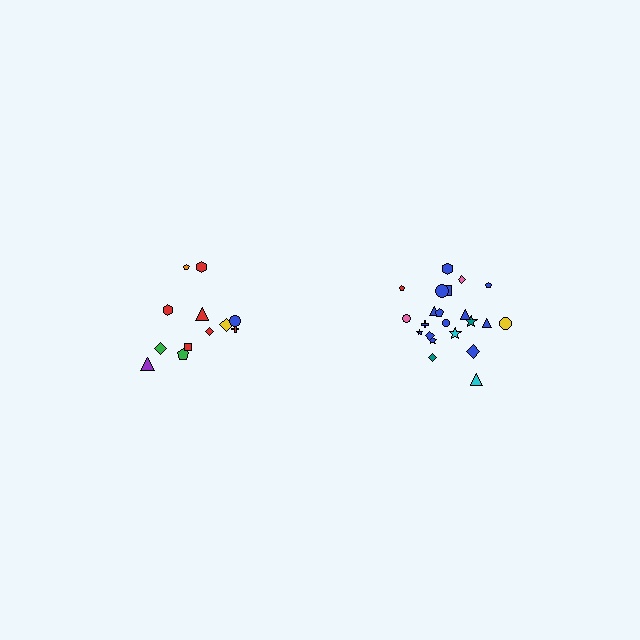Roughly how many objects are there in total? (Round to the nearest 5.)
Roughly 35 objects in total.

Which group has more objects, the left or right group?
The right group.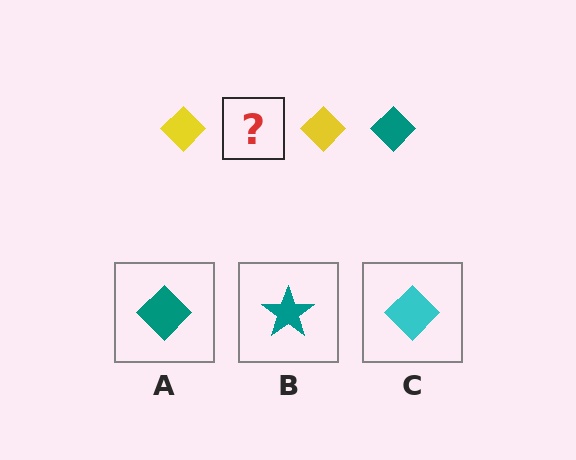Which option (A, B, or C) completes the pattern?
A.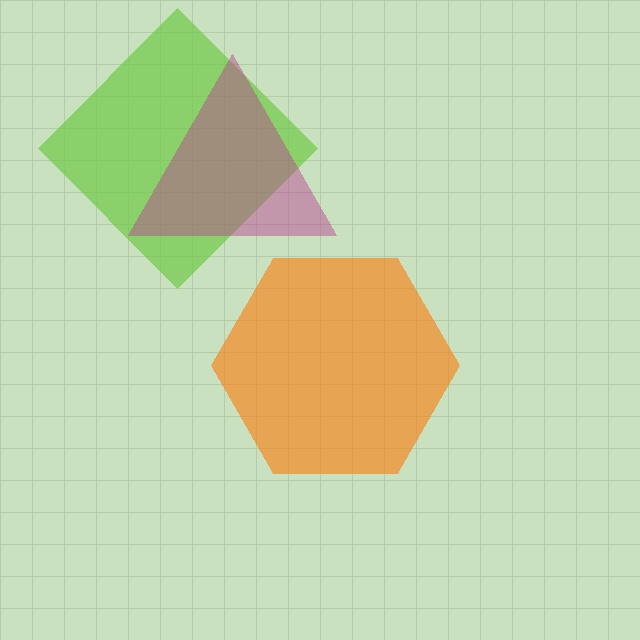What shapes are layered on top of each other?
The layered shapes are: an orange hexagon, a lime diamond, a magenta triangle.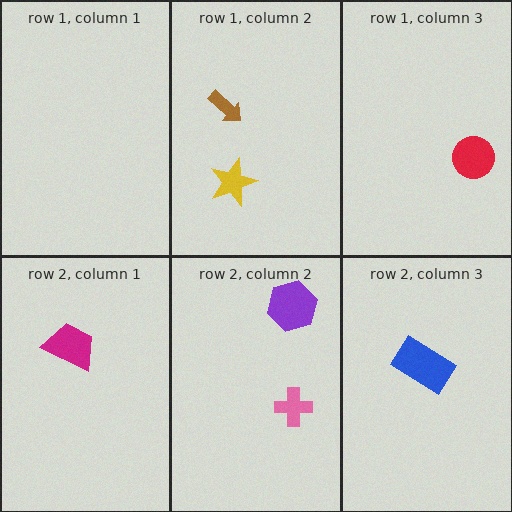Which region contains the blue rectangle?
The row 2, column 3 region.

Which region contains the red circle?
The row 1, column 3 region.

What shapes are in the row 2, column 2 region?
The pink cross, the purple hexagon.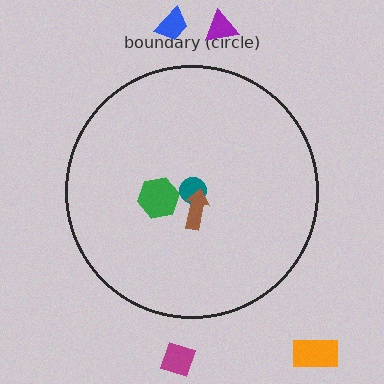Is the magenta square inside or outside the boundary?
Outside.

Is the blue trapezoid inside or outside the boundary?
Outside.